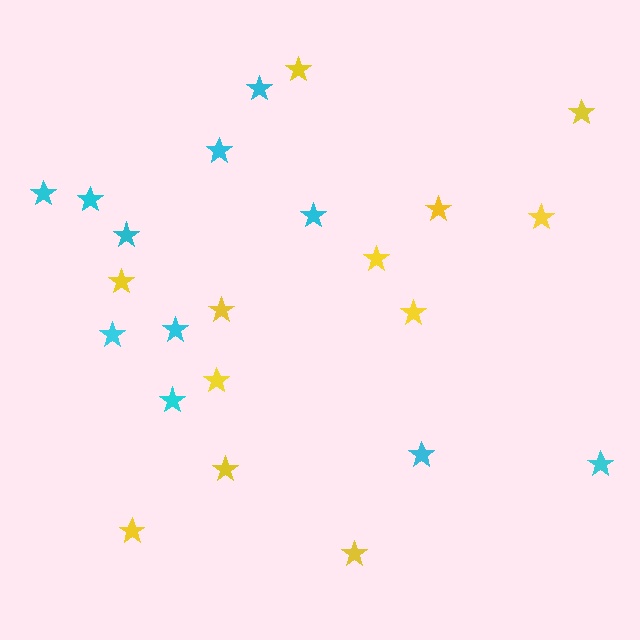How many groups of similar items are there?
There are 2 groups: one group of yellow stars (12) and one group of cyan stars (11).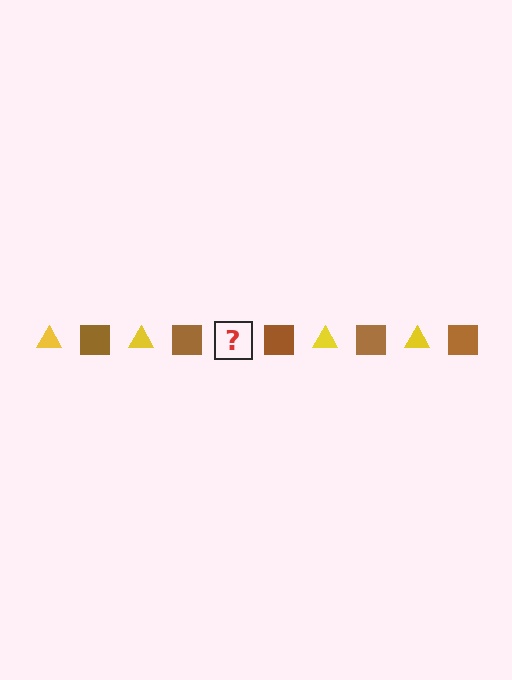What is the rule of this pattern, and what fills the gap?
The rule is that the pattern alternates between yellow triangle and brown square. The gap should be filled with a yellow triangle.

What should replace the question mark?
The question mark should be replaced with a yellow triangle.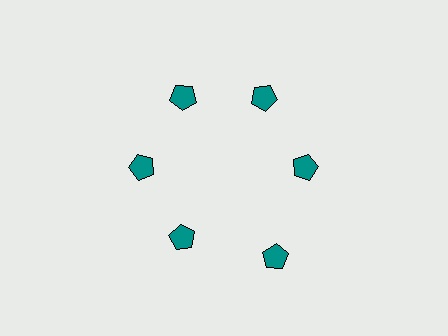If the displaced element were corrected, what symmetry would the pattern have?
It would have 6-fold rotational symmetry — the pattern would map onto itself every 60 degrees.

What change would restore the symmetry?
The symmetry would be restored by moving it inward, back onto the ring so that all 6 pentagons sit at equal angles and equal distance from the center.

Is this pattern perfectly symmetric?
No. The 6 teal pentagons are arranged in a ring, but one element near the 5 o'clock position is pushed outward from the center, breaking the 6-fold rotational symmetry.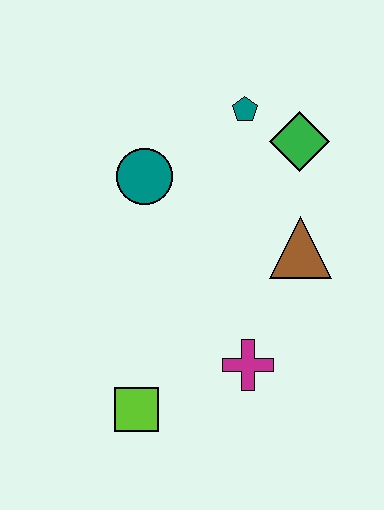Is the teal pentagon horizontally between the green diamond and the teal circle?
Yes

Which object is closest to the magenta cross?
The lime square is closest to the magenta cross.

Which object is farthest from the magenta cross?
The teal pentagon is farthest from the magenta cross.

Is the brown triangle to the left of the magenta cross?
No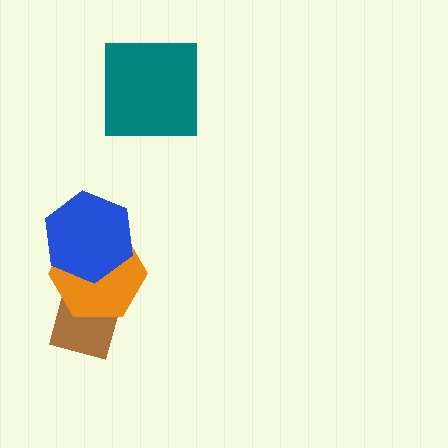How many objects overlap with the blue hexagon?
2 objects overlap with the blue hexagon.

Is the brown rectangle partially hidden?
Yes, it is partially covered by another shape.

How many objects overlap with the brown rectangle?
2 objects overlap with the brown rectangle.